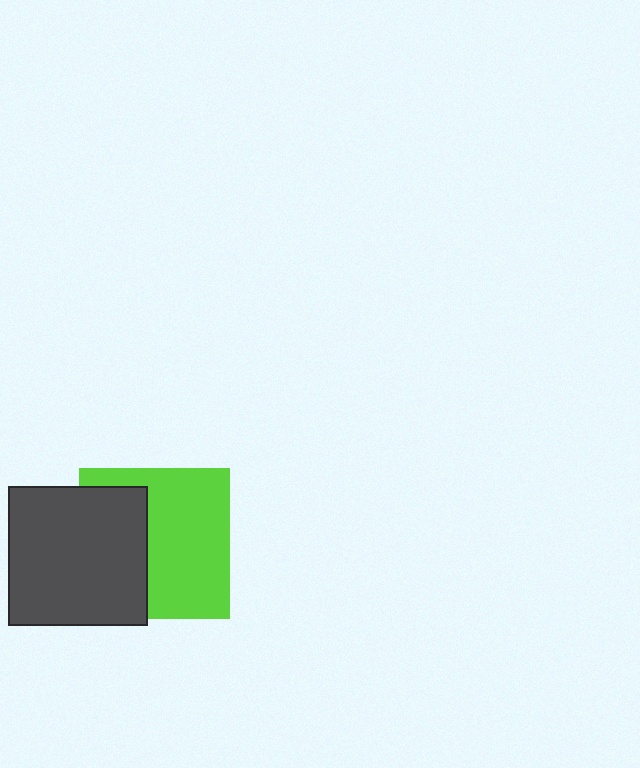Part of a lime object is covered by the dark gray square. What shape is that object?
It is a square.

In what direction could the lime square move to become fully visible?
The lime square could move right. That would shift it out from behind the dark gray square entirely.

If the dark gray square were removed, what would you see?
You would see the complete lime square.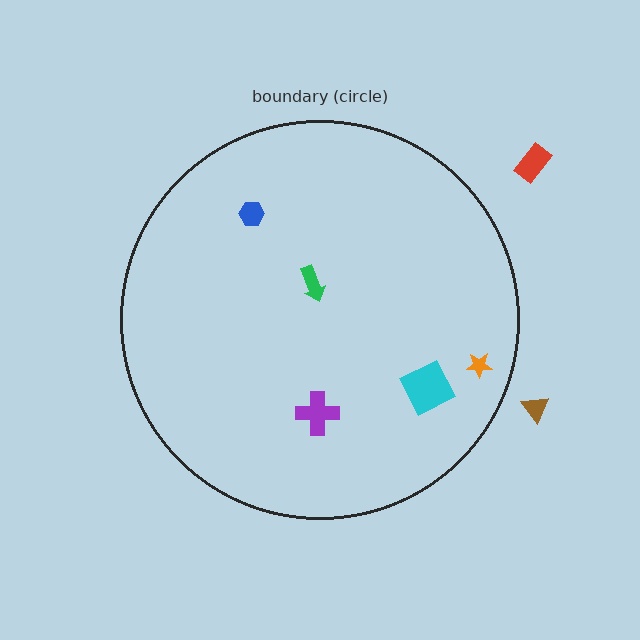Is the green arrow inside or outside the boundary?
Inside.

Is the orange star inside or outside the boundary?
Inside.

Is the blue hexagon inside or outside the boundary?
Inside.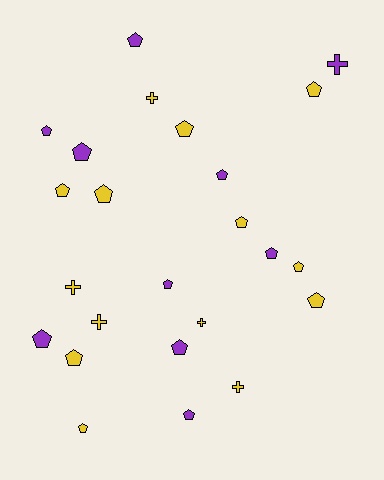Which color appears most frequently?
Yellow, with 14 objects.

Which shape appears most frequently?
Pentagon, with 18 objects.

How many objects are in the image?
There are 24 objects.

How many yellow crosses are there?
There are 5 yellow crosses.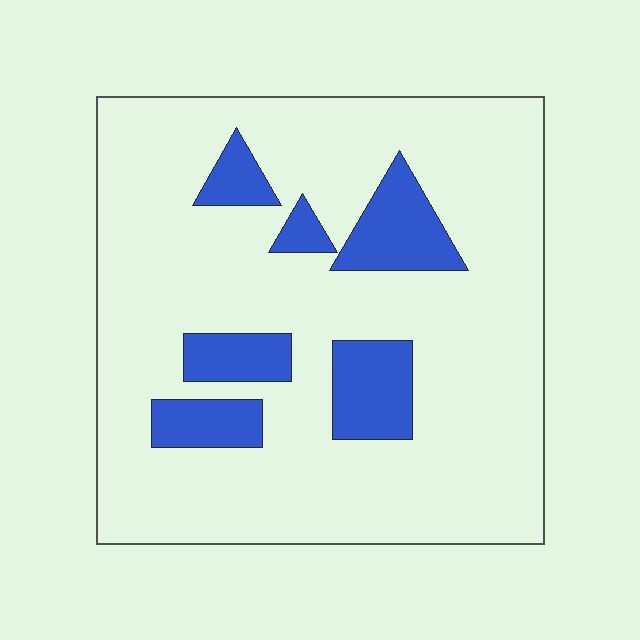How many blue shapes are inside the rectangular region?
6.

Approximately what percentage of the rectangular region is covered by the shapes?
Approximately 15%.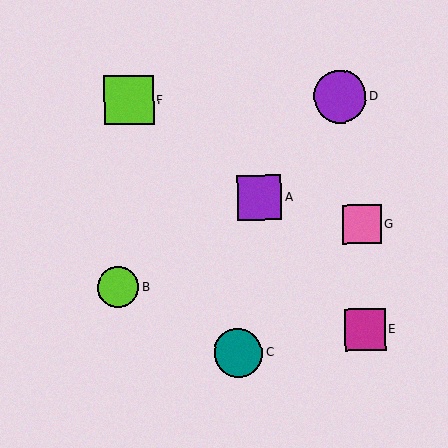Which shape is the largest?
The purple circle (labeled D) is the largest.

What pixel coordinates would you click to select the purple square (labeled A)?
Click at (259, 197) to select the purple square A.